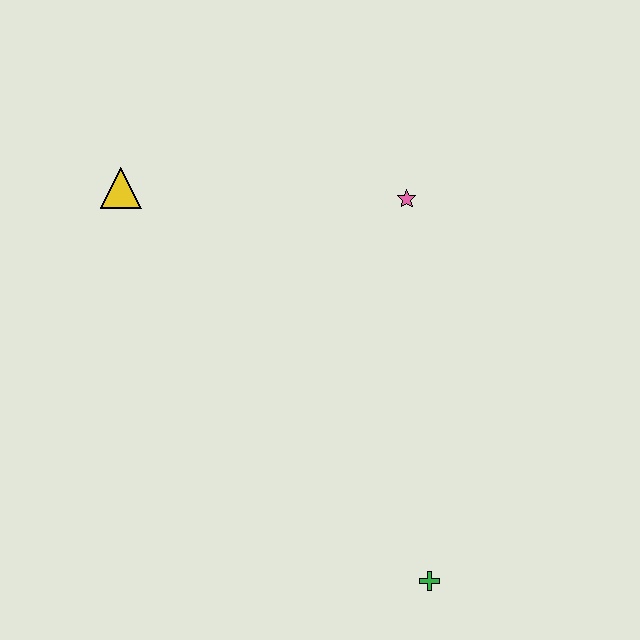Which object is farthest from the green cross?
The yellow triangle is farthest from the green cross.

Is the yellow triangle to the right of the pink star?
No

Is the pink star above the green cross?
Yes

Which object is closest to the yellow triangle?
The pink star is closest to the yellow triangle.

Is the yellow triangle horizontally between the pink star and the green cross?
No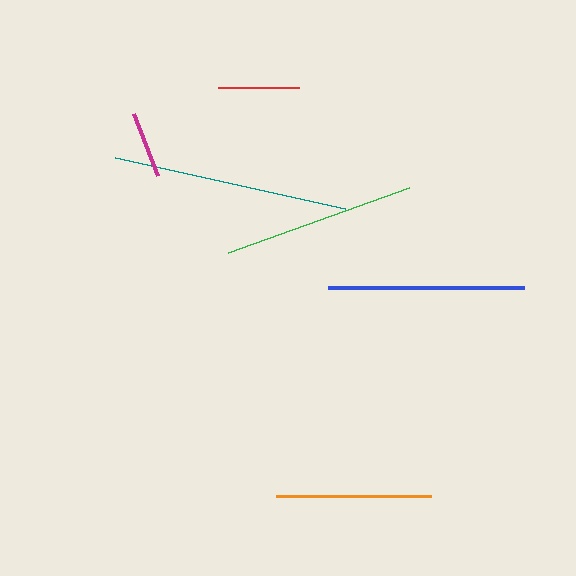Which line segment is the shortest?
The magenta line is the shortest at approximately 66 pixels.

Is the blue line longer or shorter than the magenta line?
The blue line is longer than the magenta line.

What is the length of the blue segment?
The blue segment is approximately 196 pixels long.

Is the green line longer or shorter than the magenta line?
The green line is longer than the magenta line.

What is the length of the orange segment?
The orange segment is approximately 155 pixels long.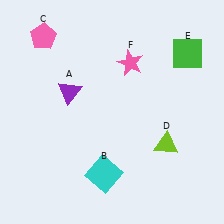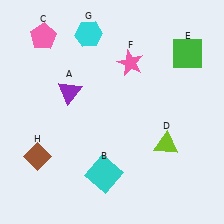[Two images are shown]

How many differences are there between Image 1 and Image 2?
There are 2 differences between the two images.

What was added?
A cyan hexagon (G), a brown diamond (H) were added in Image 2.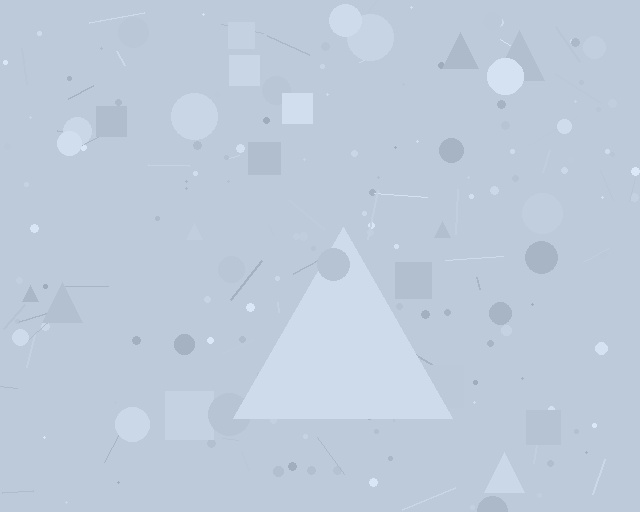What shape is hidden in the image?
A triangle is hidden in the image.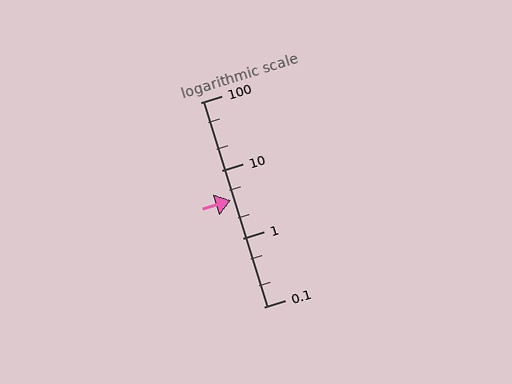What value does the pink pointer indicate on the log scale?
The pointer indicates approximately 3.7.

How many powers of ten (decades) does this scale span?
The scale spans 3 decades, from 0.1 to 100.